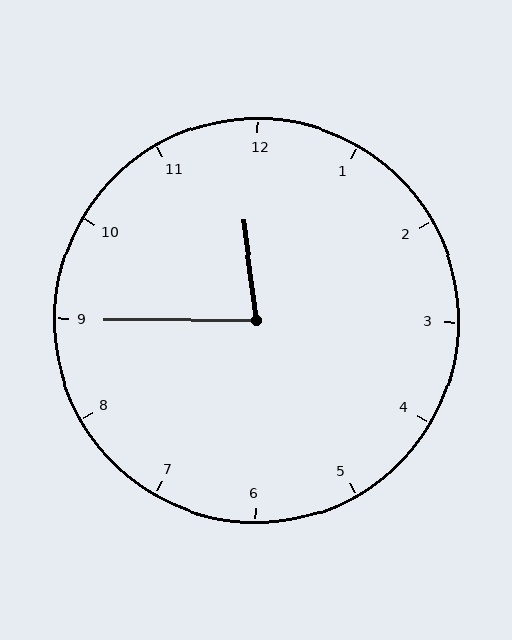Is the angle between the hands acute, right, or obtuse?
It is acute.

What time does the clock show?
11:45.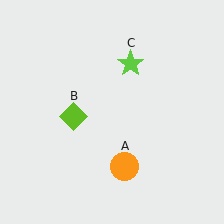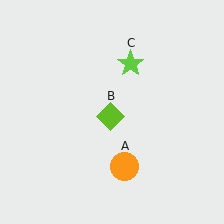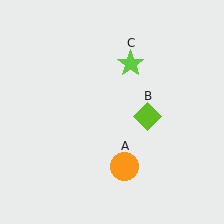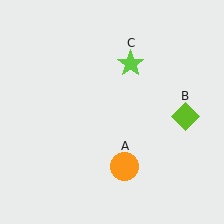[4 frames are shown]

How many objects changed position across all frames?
1 object changed position: lime diamond (object B).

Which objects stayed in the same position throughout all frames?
Orange circle (object A) and lime star (object C) remained stationary.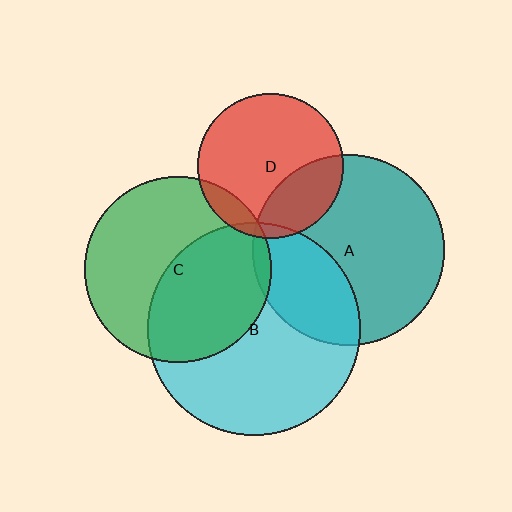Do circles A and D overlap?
Yes.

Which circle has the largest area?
Circle B (cyan).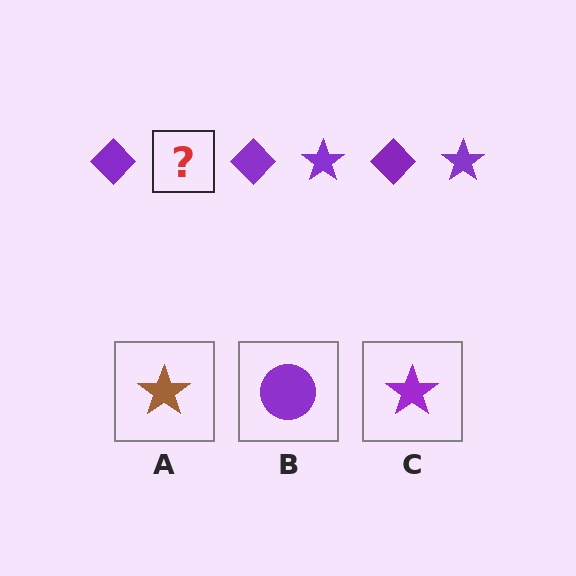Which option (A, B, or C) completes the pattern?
C.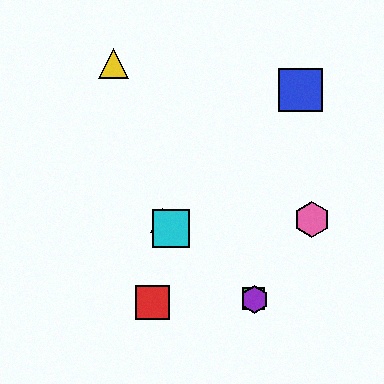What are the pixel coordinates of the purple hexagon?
The purple hexagon is at (254, 299).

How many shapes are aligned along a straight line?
4 shapes (the green square, the purple hexagon, the orange triangle, the cyan square) are aligned along a straight line.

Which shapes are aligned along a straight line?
The green square, the purple hexagon, the orange triangle, the cyan square are aligned along a straight line.